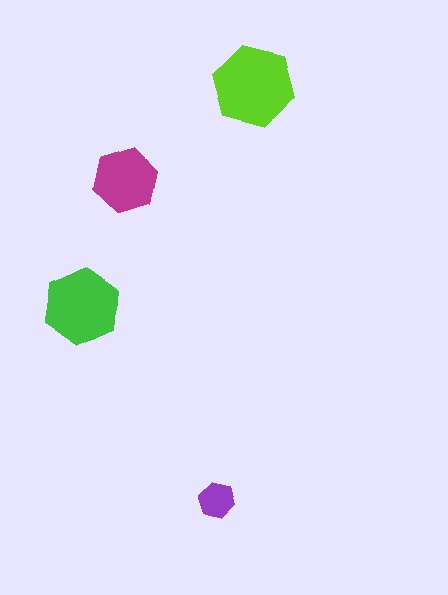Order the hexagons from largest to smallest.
the lime one, the green one, the magenta one, the purple one.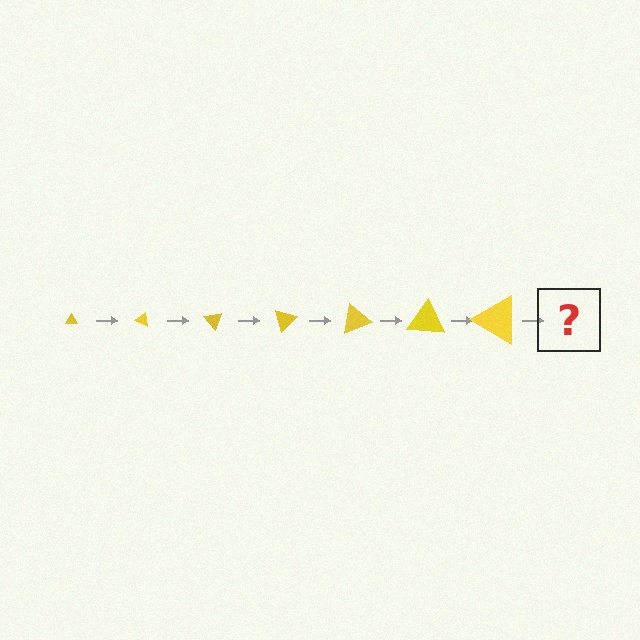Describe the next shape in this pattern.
It should be a triangle, larger than the previous one and rotated 175 degrees from the start.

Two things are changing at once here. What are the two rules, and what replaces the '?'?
The two rules are that the triangle grows larger each step and it rotates 25 degrees each step. The '?' should be a triangle, larger than the previous one and rotated 175 degrees from the start.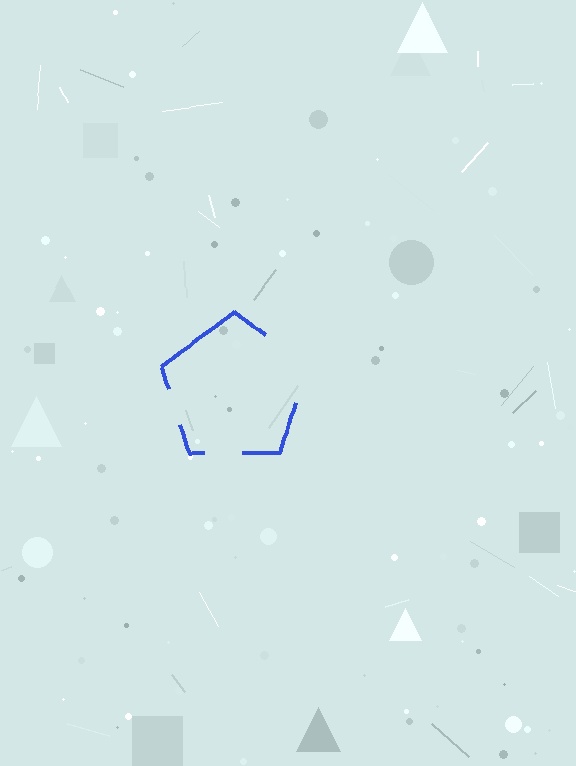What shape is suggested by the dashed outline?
The dashed outline suggests a pentagon.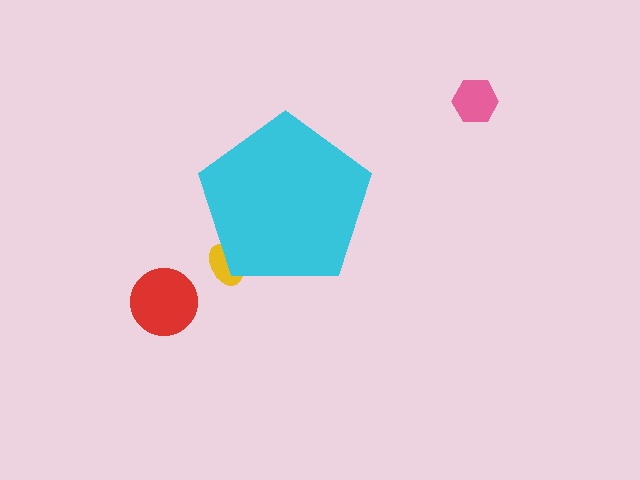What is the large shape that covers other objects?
A cyan pentagon.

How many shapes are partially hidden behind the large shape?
1 shape is partially hidden.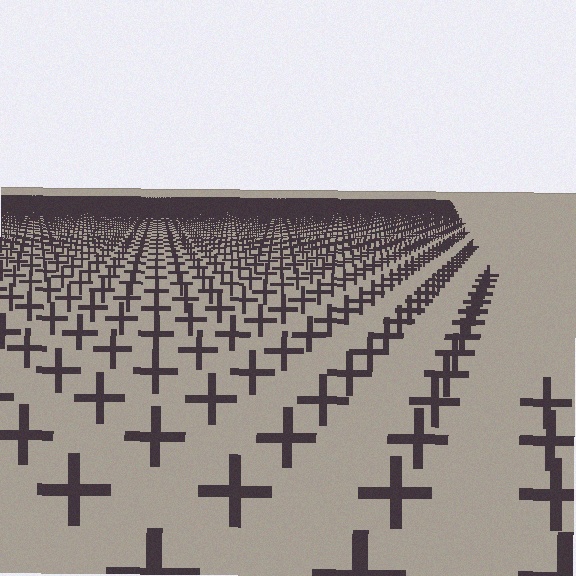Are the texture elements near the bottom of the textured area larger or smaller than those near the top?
Larger. Near the bottom, elements are closer to the viewer and appear at a bigger on-screen size.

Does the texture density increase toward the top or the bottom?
Density increases toward the top.